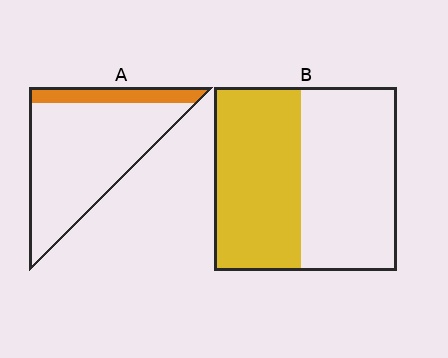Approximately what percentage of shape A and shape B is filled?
A is approximately 15% and B is approximately 50%.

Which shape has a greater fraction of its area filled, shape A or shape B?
Shape B.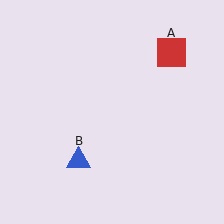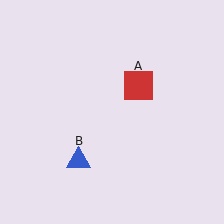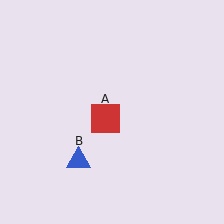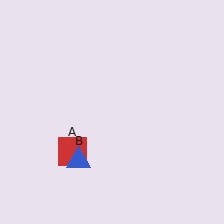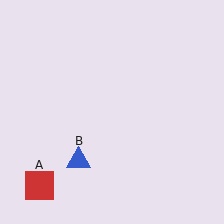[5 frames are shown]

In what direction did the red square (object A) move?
The red square (object A) moved down and to the left.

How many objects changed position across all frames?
1 object changed position: red square (object A).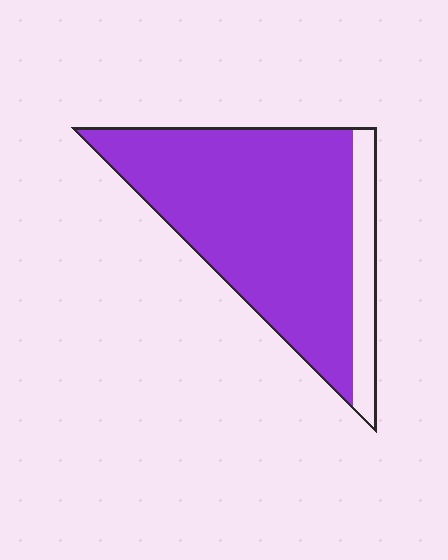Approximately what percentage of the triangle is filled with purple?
Approximately 85%.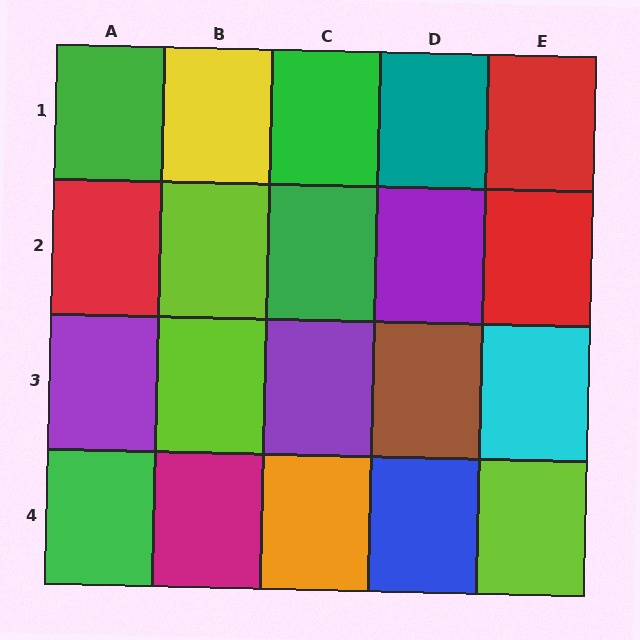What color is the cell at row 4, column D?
Blue.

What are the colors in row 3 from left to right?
Purple, lime, purple, brown, cyan.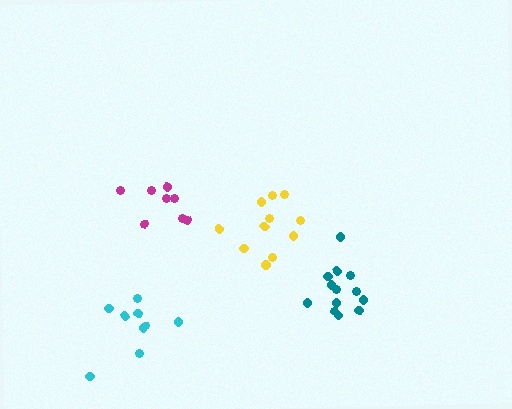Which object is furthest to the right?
The teal cluster is rightmost.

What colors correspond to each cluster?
The clusters are colored: yellow, teal, magenta, cyan.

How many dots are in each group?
Group 1: 11 dots, Group 2: 13 dots, Group 3: 8 dots, Group 4: 9 dots (41 total).